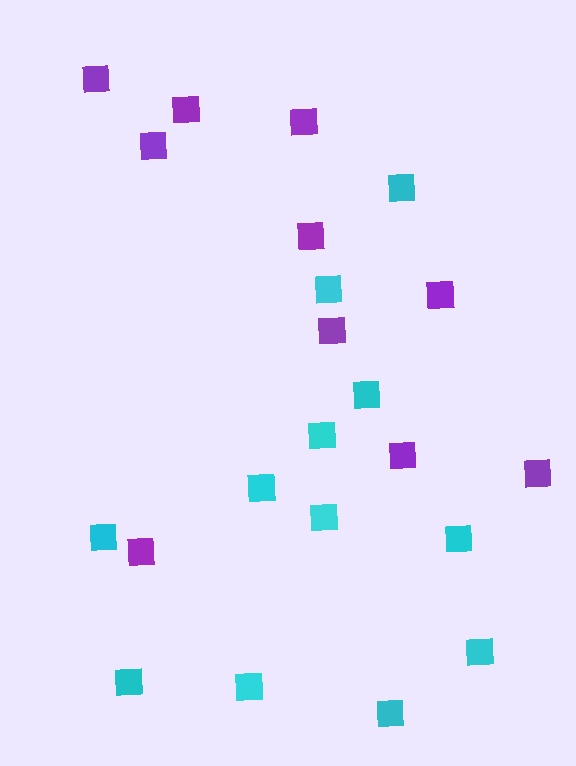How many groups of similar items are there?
There are 2 groups: one group of purple squares (10) and one group of cyan squares (12).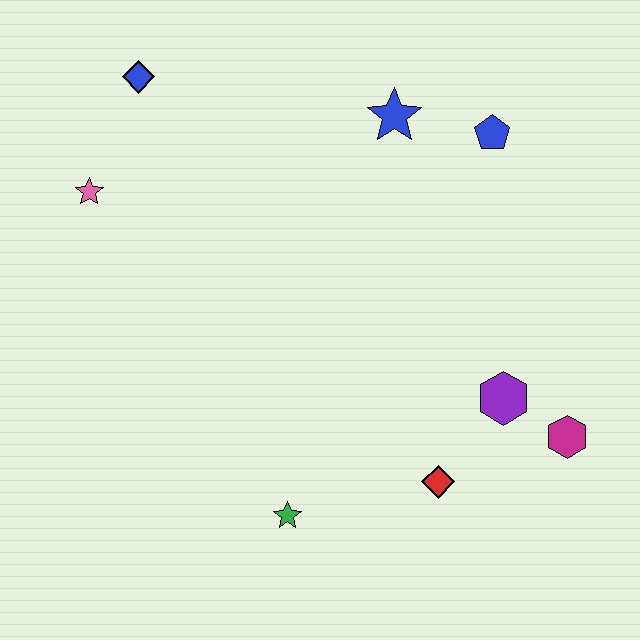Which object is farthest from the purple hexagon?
The blue diamond is farthest from the purple hexagon.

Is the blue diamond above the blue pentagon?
Yes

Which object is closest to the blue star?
The blue pentagon is closest to the blue star.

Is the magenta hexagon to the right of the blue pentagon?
Yes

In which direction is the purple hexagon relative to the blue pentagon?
The purple hexagon is below the blue pentagon.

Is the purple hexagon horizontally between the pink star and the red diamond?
No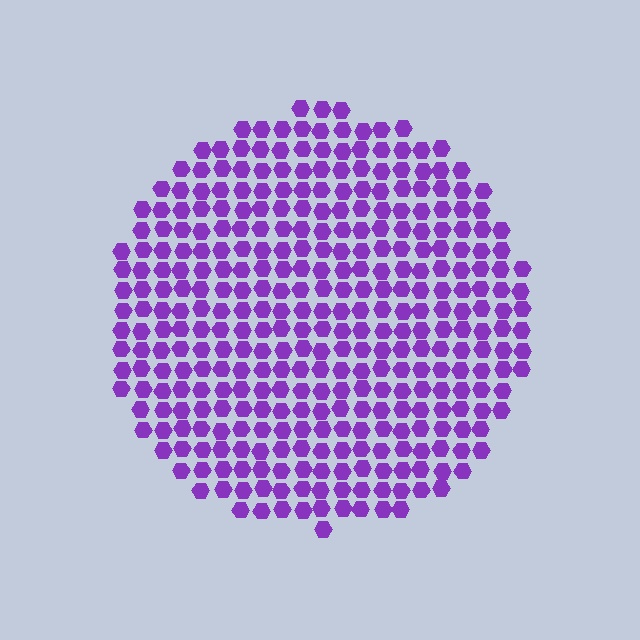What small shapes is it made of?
It is made of small hexagons.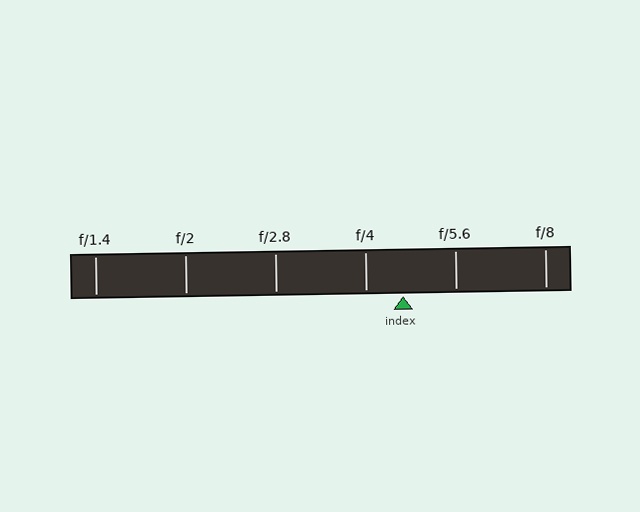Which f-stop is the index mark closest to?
The index mark is closest to f/4.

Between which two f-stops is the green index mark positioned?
The index mark is between f/4 and f/5.6.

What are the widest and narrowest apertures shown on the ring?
The widest aperture shown is f/1.4 and the narrowest is f/8.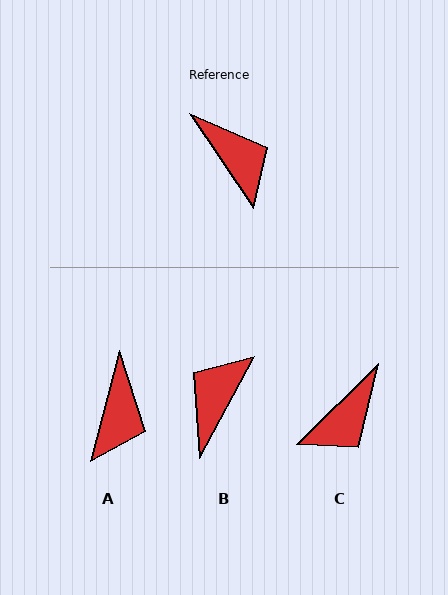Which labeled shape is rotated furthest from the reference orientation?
B, about 118 degrees away.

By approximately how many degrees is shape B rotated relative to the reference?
Approximately 118 degrees counter-clockwise.